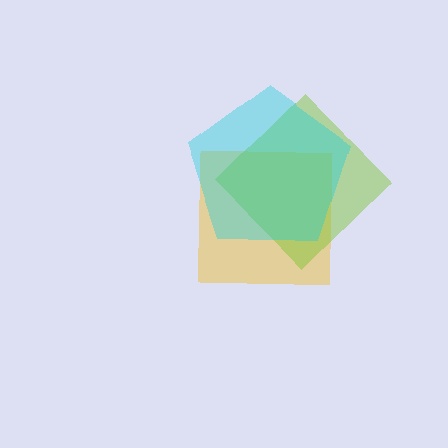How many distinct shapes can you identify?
There are 3 distinct shapes: a yellow square, a lime diamond, a cyan pentagon.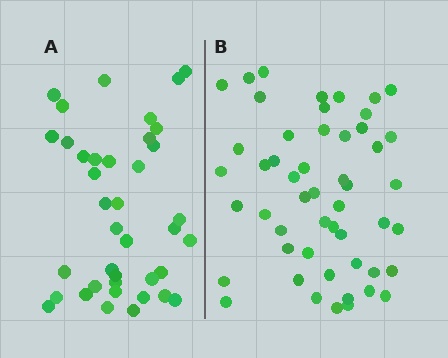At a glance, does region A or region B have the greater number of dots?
Region B (the right region) has more dots.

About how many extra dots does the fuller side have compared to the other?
Region B has roughly 12 or so more dots than region A.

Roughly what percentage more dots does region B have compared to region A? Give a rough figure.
About 30% more.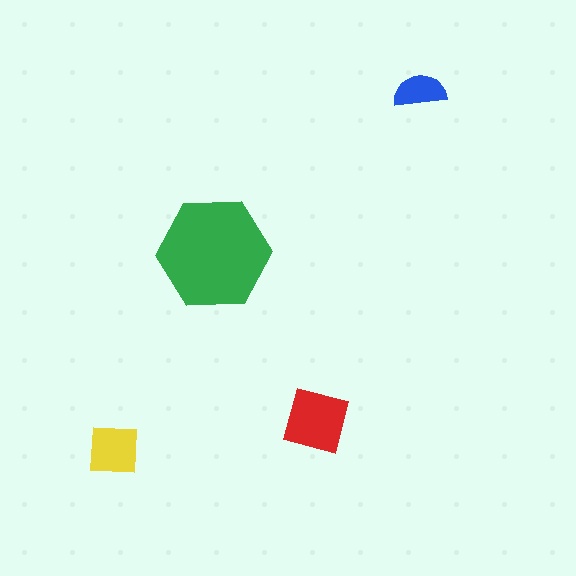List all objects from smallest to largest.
The blue semicircle, the yellow square, the red square, the green hexagon.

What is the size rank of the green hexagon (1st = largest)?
1st.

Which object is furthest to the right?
The blue semicircle is rightmost.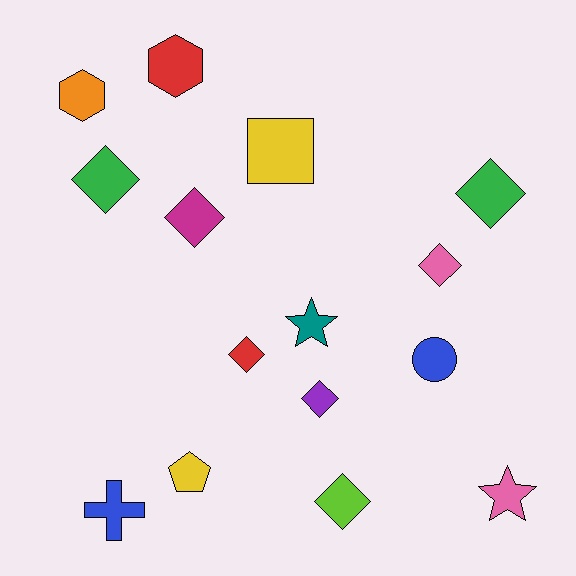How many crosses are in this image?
There is 1 cross.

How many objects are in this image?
There are 15 objects.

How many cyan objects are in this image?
There are no cyan objects.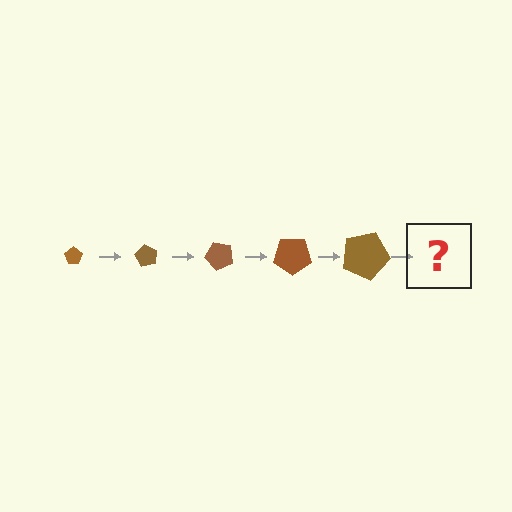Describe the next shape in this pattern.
It should be a pentagon, larger than the previous one and rotated 300 degrees from the start.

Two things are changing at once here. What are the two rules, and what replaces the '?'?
The two rules are that the pentagon grows larger each step and it rotates 60 degrees each step. The '?' should be a pentagon, larger than the previous one and rotated 300 degrees from the start.